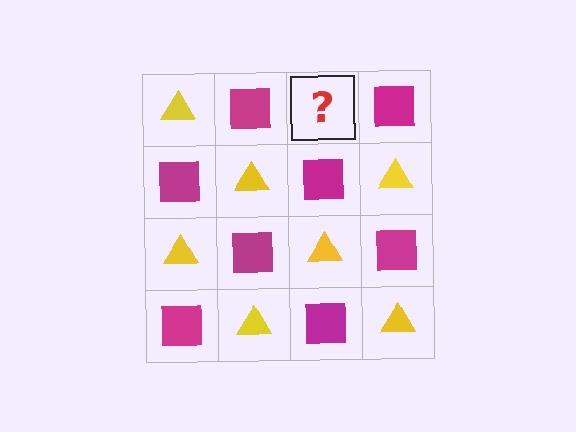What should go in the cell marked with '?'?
The missing cell should contain a yellow triangle.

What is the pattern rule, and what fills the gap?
The rule is that it alternates yellow triangle and magenta square in a checkerboard pattern. The gap should be filled with a yellow triangle.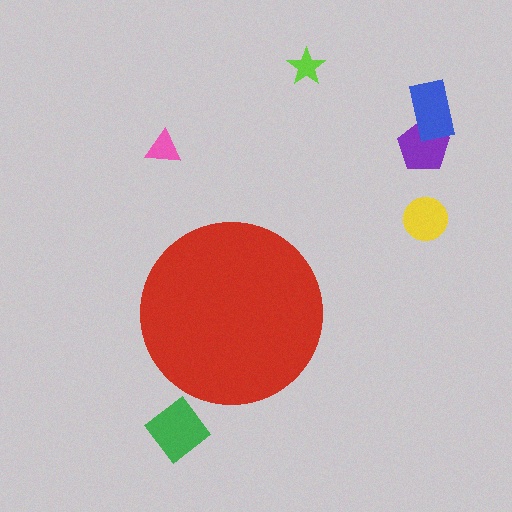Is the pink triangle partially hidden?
No, the pink triangle is fully visible.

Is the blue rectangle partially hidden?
No, the blue rectangle is fully visible.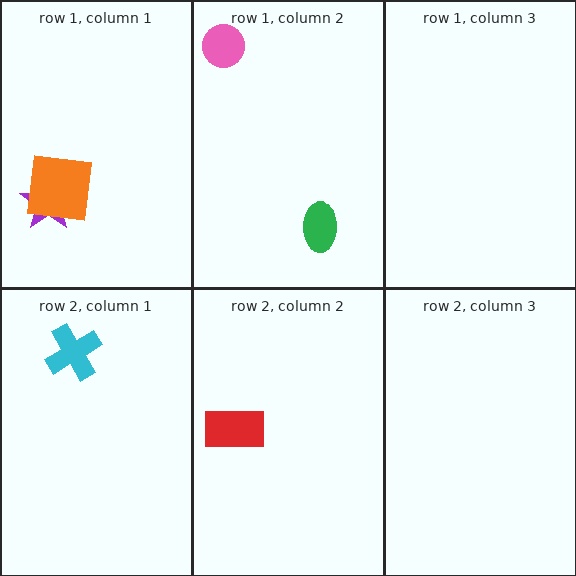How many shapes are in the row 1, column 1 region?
2.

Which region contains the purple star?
The row 1, column 1 region.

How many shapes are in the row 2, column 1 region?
1.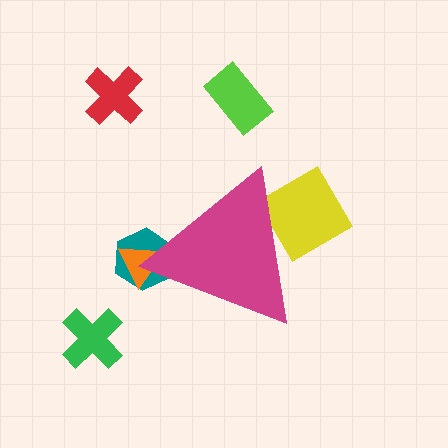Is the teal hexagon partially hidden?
Yes, the teal hexagon is partially hidden behind the magenta triangle.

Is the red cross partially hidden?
No, the red cross is fully visible.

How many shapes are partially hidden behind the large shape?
3 shapes are partially hidden.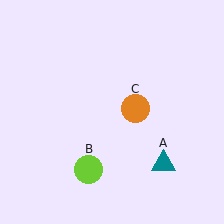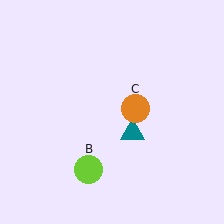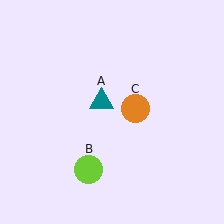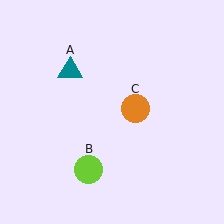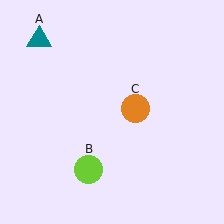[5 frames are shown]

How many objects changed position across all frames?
1 object changed position: teal triangle (object A).